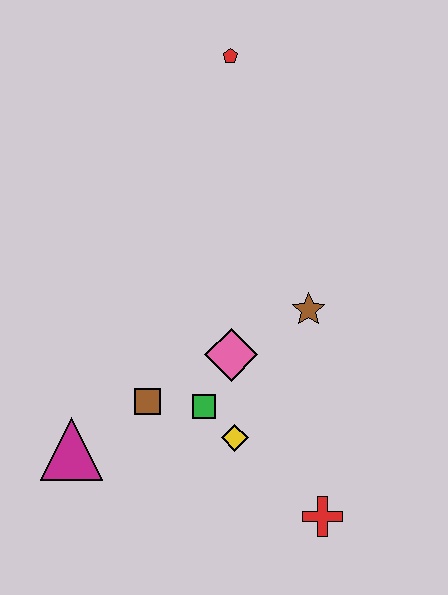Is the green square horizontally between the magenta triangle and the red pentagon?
Yes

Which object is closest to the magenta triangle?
The brown square is closest to the magenta triangle.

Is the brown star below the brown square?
No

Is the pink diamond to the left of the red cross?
Yes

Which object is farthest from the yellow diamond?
The red pentagon is farthest from the yellow diamond.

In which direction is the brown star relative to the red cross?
The brown star is above the red cross.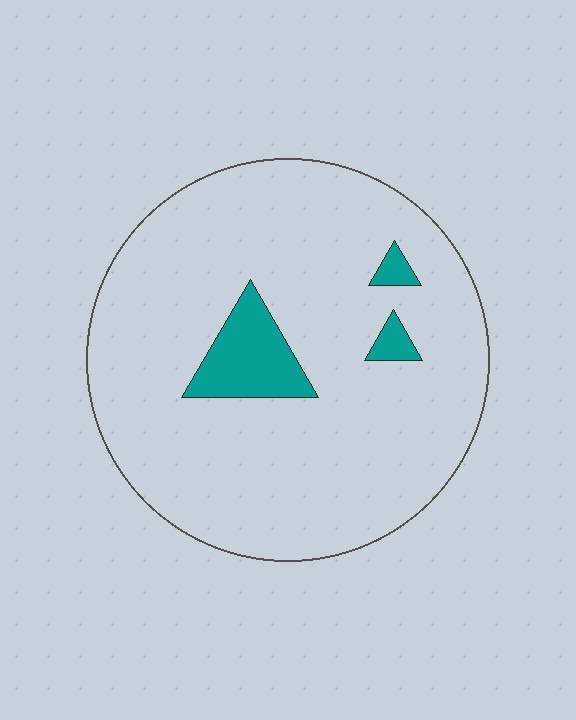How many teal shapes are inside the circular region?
3.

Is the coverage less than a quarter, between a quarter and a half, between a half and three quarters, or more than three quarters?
Less than a quarter.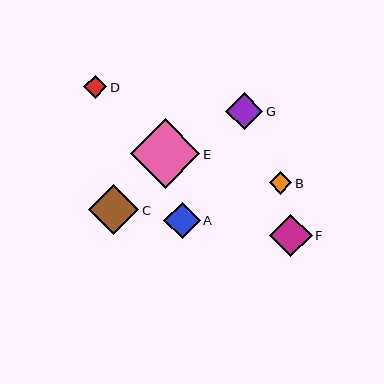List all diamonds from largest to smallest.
From largest to smallest: E, C, F, G, A, D, B.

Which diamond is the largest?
Diamond E is the largest with a size of approximately 69 pixels.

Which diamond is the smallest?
Diamond B is the smallest with a size of approximately 22 pixels.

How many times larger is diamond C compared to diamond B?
Diamond C is approximately 2.2 times the size of diamond B.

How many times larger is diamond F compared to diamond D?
Diamond F is approximately 1.8 times the size of diamond D.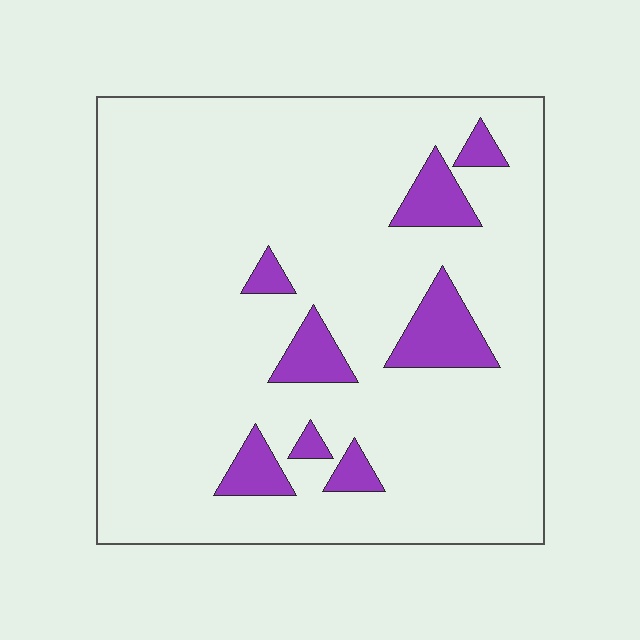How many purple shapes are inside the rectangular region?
8.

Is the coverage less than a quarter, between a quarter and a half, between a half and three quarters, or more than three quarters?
Less than a quarter.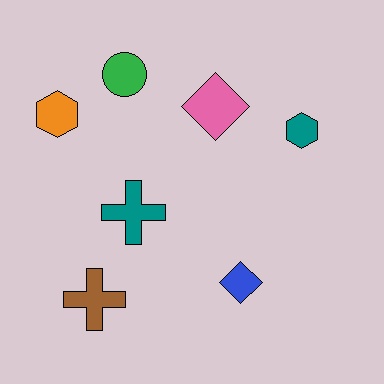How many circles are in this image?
There is 1 circle.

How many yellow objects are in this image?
There are no yellow objects.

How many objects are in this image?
There are 7 objects.